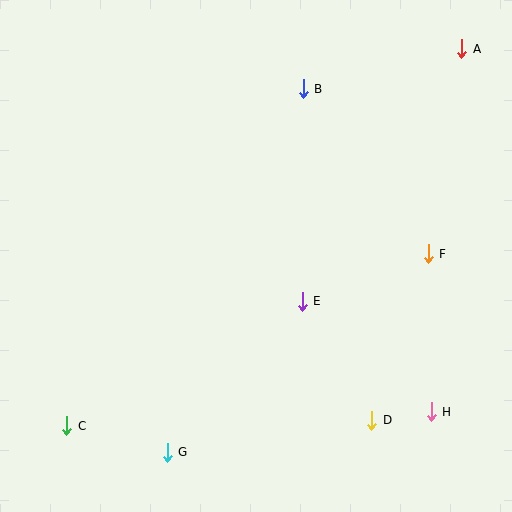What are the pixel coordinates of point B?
Point B is at (303, 89).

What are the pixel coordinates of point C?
Point C is at (67, 426).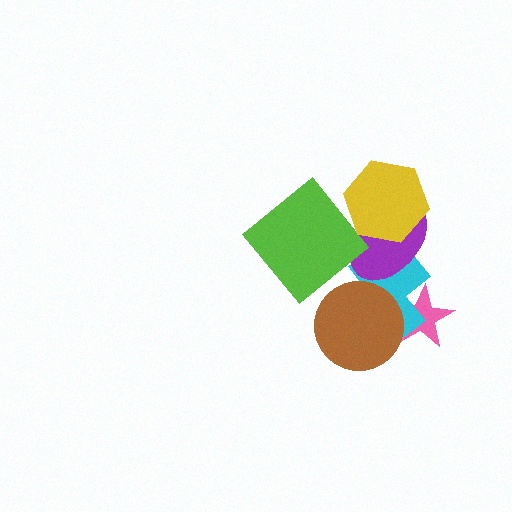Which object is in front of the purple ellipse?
The yellow hexagon is in front of the purple ellipse.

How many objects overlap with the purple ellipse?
2 objects overlap with the purple ellipse.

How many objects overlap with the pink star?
2 objects overlap with the pink star.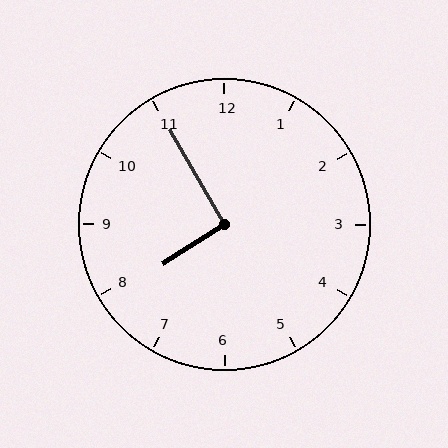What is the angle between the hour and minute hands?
Approximately 92 degrees.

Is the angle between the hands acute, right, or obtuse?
It is right.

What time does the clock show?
7:55.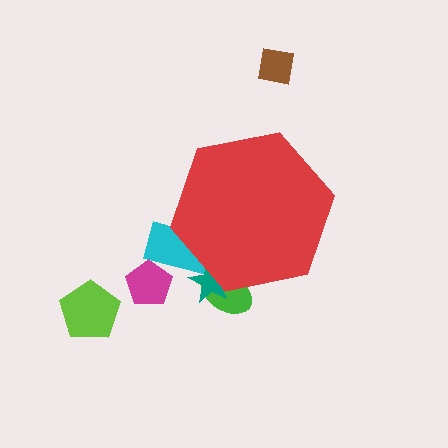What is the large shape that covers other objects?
A red hexagon.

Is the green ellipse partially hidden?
Yes, the green ellipse is partially hidden behind the red hexagon.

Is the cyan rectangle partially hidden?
Yes, the cyan rectangle is partially hidden behind the red hexagon.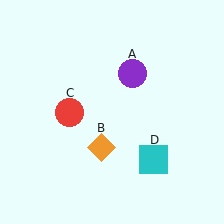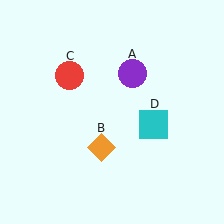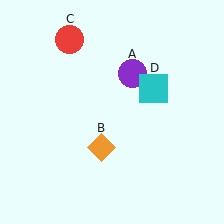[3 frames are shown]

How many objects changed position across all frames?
2 objects changed position: red circle (object C), cyan square (object D).